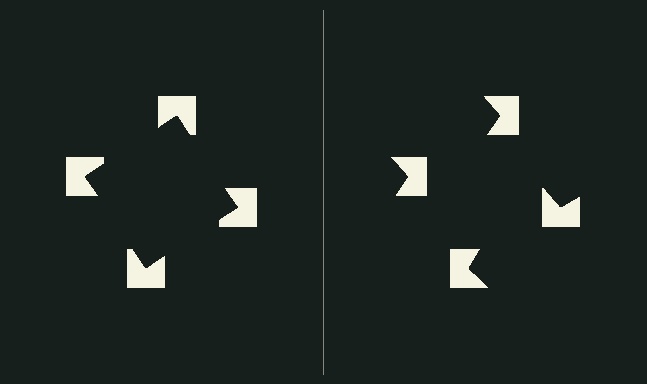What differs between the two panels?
The notched squares are positioned identically on both sides; only the wedge orientations differ. On the left they align to a square; on the right they are misaligned.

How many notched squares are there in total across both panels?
8 — 4 on each side.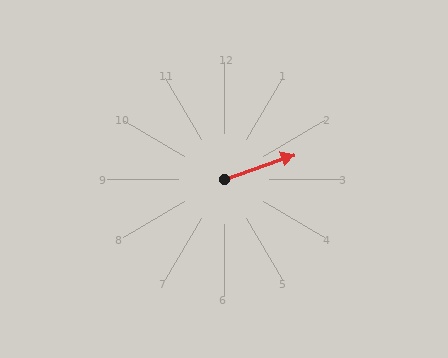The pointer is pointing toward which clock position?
Roughly 2 o'clock.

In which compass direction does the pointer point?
East.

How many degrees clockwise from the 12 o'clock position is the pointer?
Approximately 71 degrees.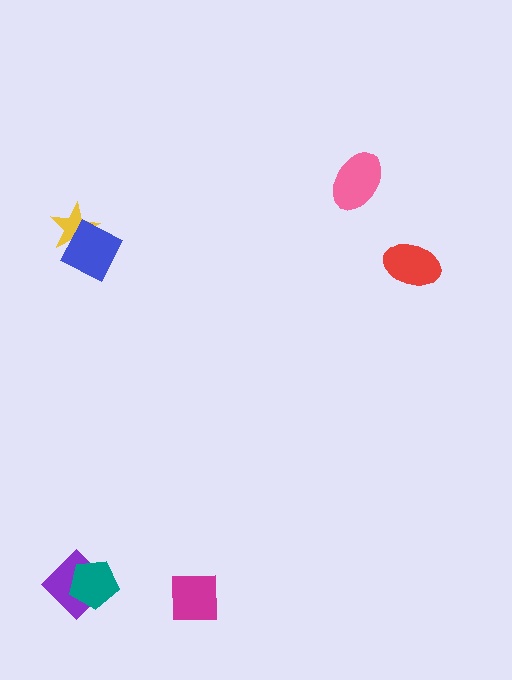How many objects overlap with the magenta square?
0 objects overlap with the magenta square.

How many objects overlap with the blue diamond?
1 object overlaps with the blue diamond.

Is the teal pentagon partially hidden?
No, no other shape covers it.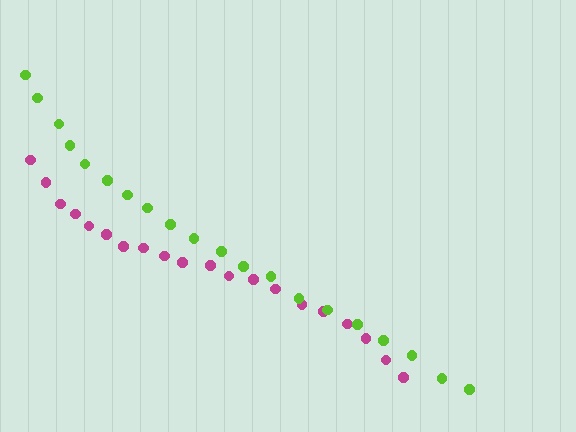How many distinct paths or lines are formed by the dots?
There are 2 distinct paths.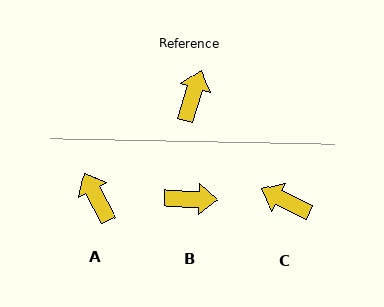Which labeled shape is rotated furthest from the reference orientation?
C, about 81 degrees away.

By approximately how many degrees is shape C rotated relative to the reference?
Approximately 81 degrees counter-clockwise.